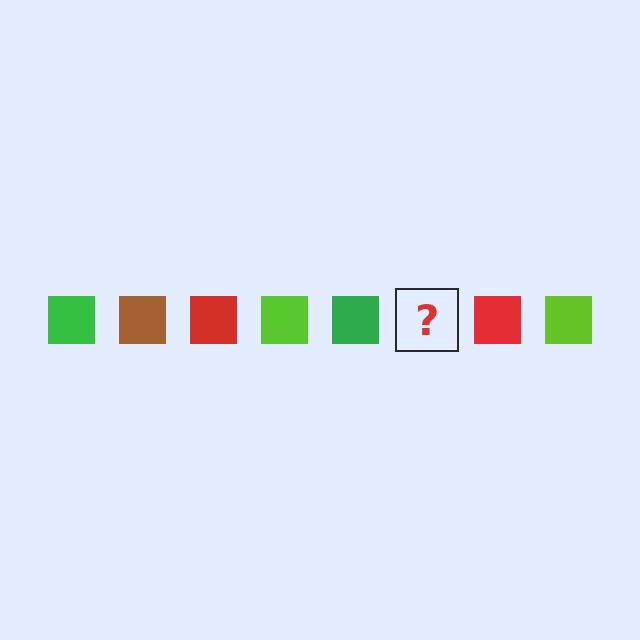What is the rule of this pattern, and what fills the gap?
The rule is that the pattern cycles through green, brown, red, lime squares. The gap should be filled with a brown square.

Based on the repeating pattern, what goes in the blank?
The blank should be a brown square.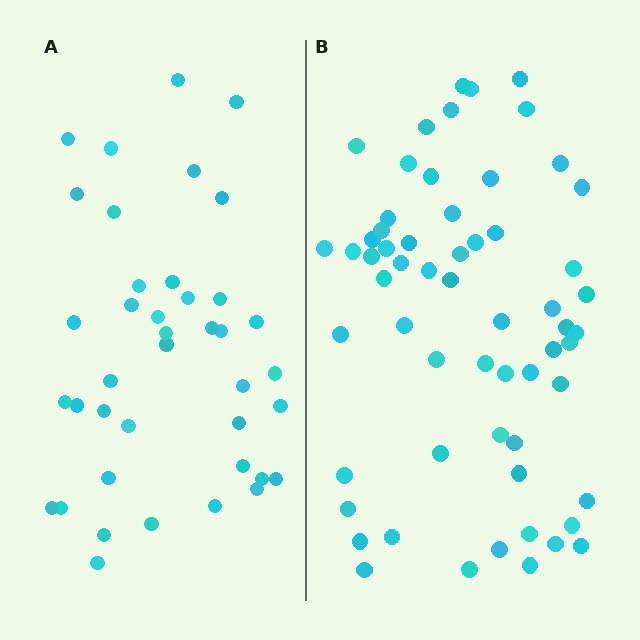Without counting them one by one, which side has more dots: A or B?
Region B (the right region) has more dots.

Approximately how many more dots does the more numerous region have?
Region B has approximately 20 more dots than region A.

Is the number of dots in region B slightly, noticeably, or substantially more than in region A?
Region B has substantially more. The ratio is roughly 1.5 to 1.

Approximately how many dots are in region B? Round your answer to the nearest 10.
About 60 dots.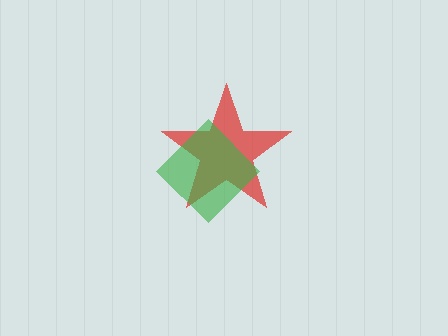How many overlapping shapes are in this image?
There are 2 overlapping shapes in the image.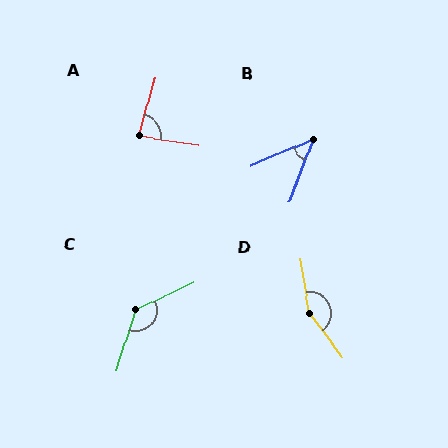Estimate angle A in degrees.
Approximately 83 degrees.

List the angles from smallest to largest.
B (46°), A (83°), C (133°), D (152°).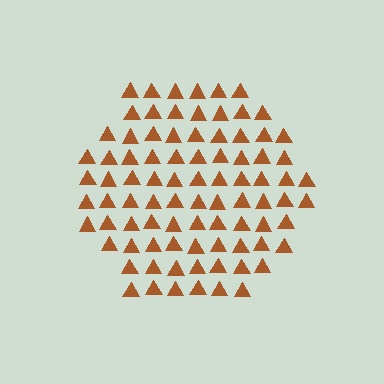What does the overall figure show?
The overall figure shows a hexagon.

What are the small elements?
The small elements are triangles.